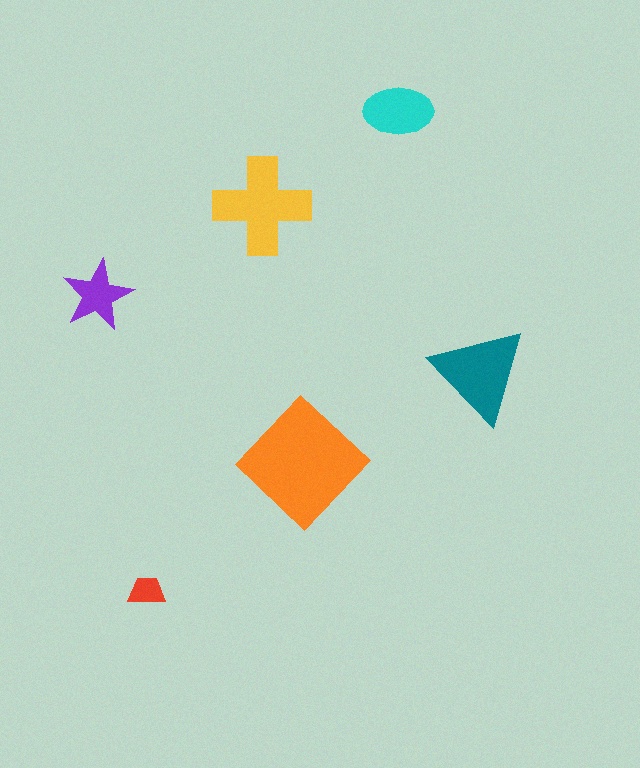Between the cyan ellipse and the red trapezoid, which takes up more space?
The cyan ellipse.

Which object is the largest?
The orange diamond.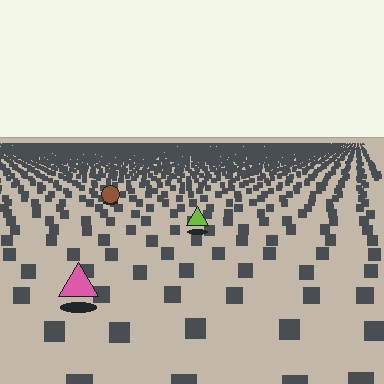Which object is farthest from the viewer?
The brown circle is farthest from the viewer. It appears smaller and the ground texture around it is denser.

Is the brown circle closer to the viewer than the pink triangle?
No. The pink triangle is closer — you can tell from the texture gradient: the ground texture is coarser near it.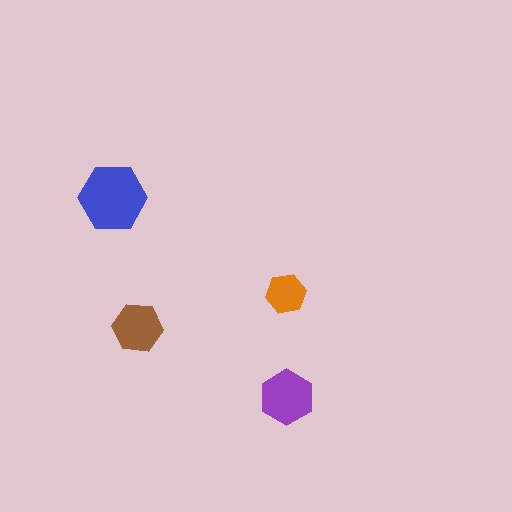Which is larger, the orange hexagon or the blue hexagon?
The blue one.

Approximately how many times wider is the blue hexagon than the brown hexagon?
About 1.5 times wider.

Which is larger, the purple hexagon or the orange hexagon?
The purple one.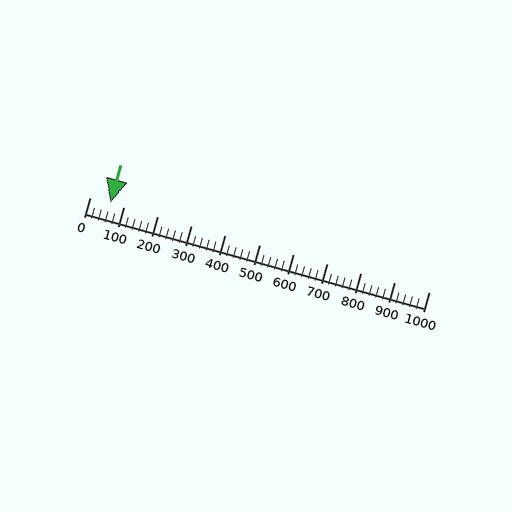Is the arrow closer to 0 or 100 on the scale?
The arrow is closer to 100.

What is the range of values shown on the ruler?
The ruler shows values from 0 to 1000.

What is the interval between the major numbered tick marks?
The major tick marks are spaced 100 units apart.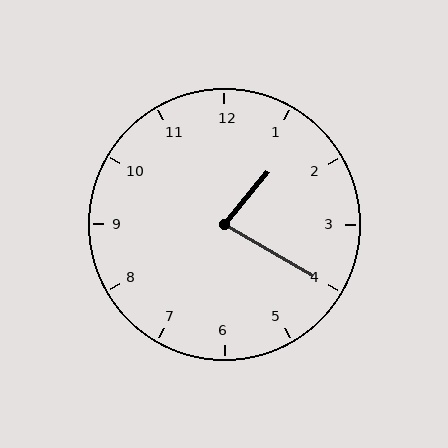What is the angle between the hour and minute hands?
Approximately 80 degrees.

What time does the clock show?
1:20.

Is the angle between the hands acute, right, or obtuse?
It is acute.